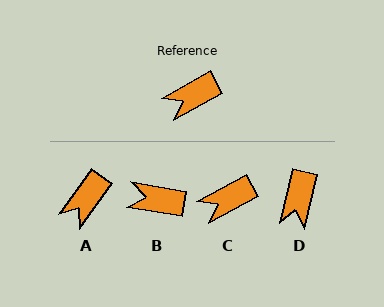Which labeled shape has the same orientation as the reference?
C.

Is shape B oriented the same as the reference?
No, it is off by about 38 degrees.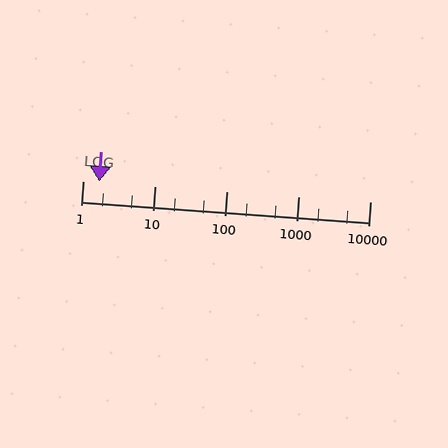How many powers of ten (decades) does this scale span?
The scale spans 4 decades, from 1 to 10000.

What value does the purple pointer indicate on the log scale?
The pointer indicates approximately 1.7.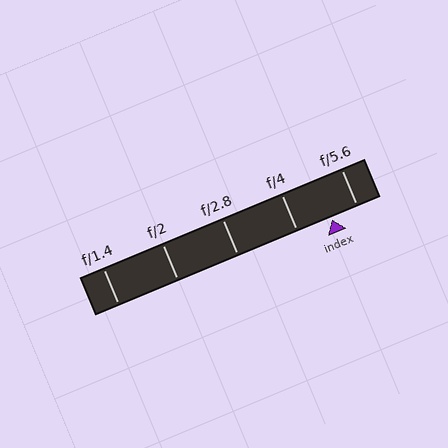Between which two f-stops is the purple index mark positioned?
The index mark is between f/4 and f/5.6.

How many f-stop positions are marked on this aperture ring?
There are 5 f-stop positions marked.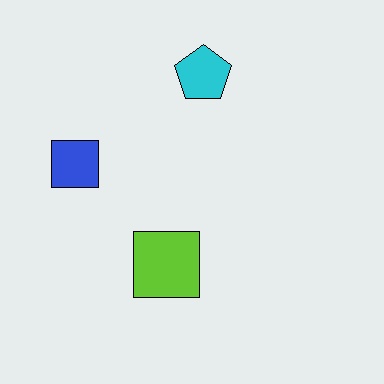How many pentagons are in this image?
There is 1 pentagon.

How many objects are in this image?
There are 3 objects.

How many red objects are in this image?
There are no red objects.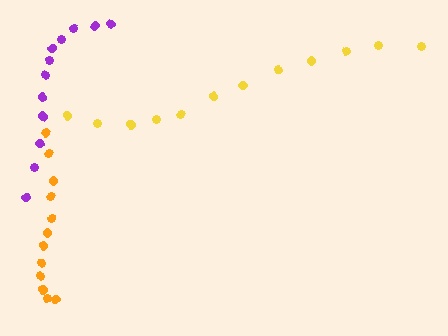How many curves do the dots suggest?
There are 3 distinct paths.